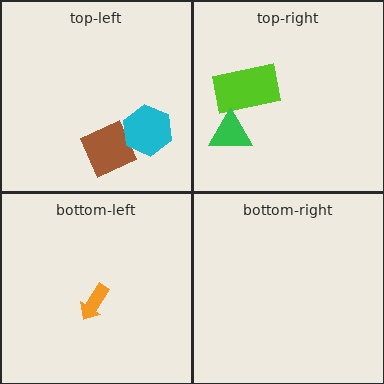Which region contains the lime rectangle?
The top-right region.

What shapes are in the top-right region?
The lime rectangle, the green triangle.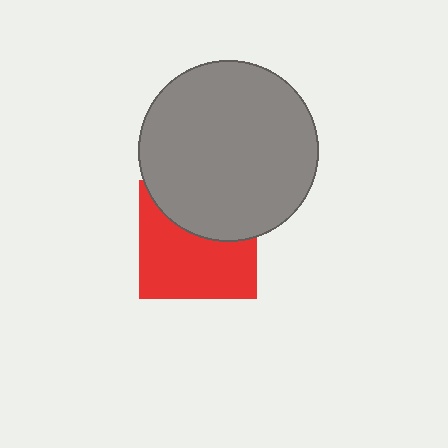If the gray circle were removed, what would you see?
You would see the complete red square.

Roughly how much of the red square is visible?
About half of it is visible (roughly 60%).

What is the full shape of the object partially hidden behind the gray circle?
The partially hidden object is a red square.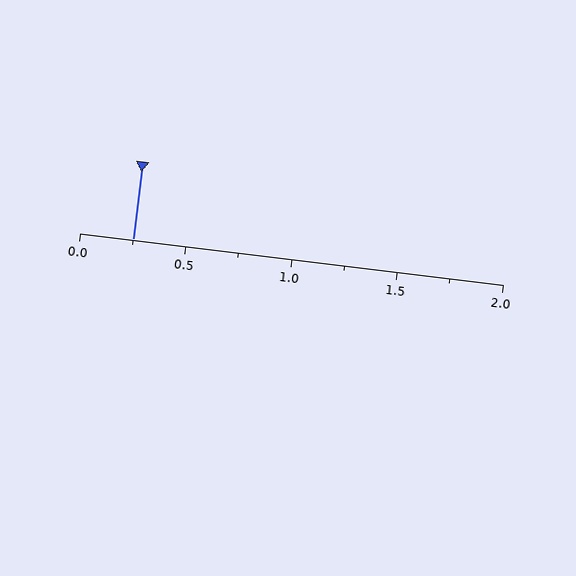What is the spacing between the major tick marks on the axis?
The major ticks are spaced 0.5 apart.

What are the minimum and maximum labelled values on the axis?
The axis runs from 0.0 to 2.0.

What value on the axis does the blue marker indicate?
The marker indicates approximately 0.25.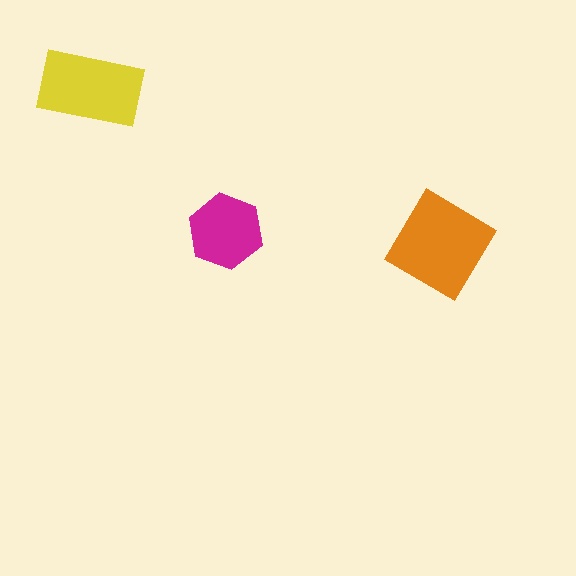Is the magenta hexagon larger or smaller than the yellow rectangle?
Smaller.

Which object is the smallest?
The magenta hexagon.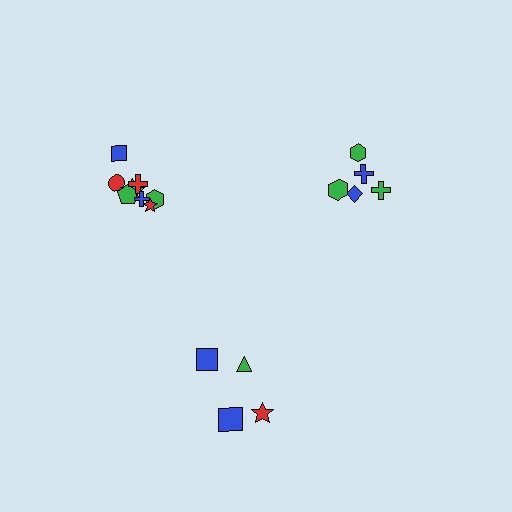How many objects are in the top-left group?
There are 8 objects.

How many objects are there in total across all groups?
There are 17 objects.